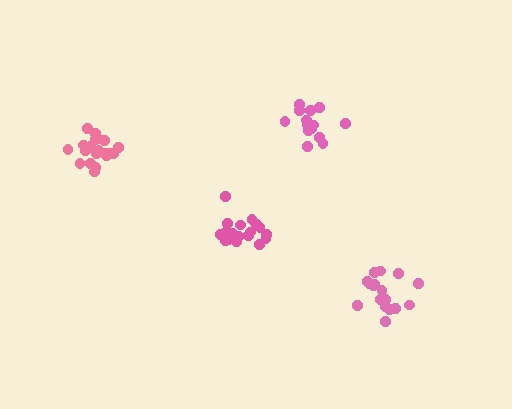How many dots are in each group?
Group 1: 19 dots, Group 2: 15 dots, Group 3: 17 dots, Group 4: 20 dots (71 total).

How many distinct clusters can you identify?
There are 4 distinct clusters.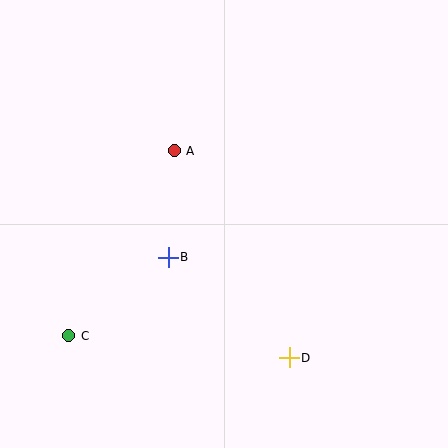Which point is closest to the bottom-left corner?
Point C is closest to the bottom-left corner.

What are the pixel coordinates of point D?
Point D is at (289, 358).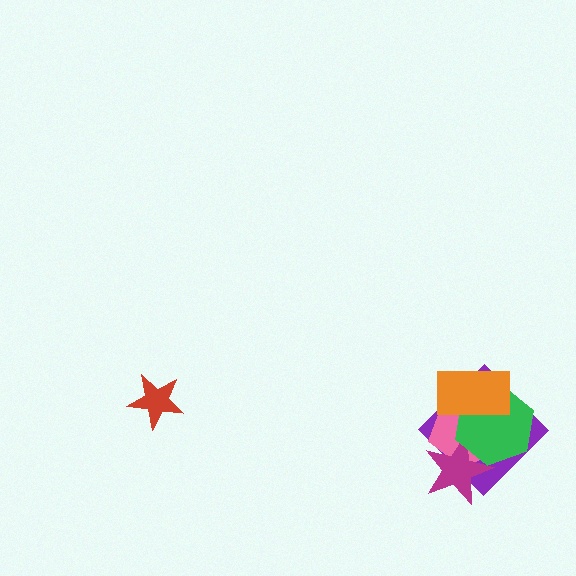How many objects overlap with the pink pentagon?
4 objects overlap with the pink pentagon.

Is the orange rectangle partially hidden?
No, no other shape covers it.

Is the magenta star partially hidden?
Yes, it is partially covered by another shape.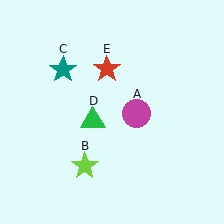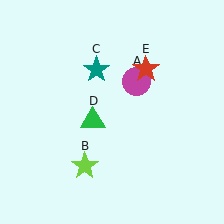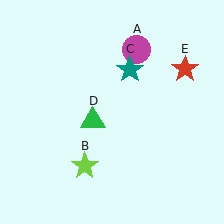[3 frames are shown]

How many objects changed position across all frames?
3 objects changed position: magenta circle (object A), teal star (object C), red star (object E).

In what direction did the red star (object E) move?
The red star (object E) moved right.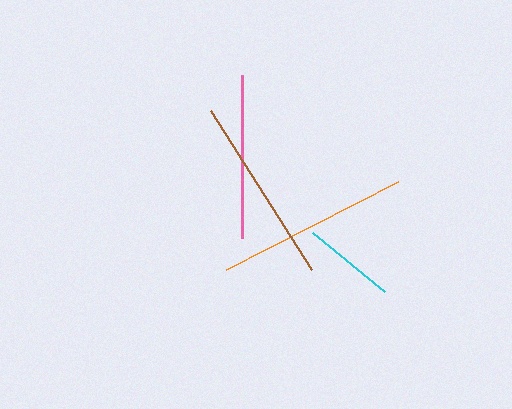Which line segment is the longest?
The orange line is the longest at approximately 194 pixels.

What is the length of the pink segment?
The pink segment is approximately 163 pixels long.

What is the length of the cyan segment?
The cyan segment is approximately 93 pixels long.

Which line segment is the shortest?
The cyan line is the shortest at approximately 93 pixels.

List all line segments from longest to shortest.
From longest to shortest: orange, brown, pink, cyan.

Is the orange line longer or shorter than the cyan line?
The orange line is longer than the cyan line.